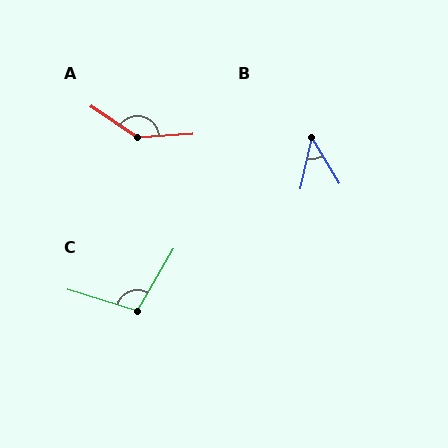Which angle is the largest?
A, at approximately 143 degrees.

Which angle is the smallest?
B, at approximately 45 degrees.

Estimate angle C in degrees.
Approximately 103 degrees.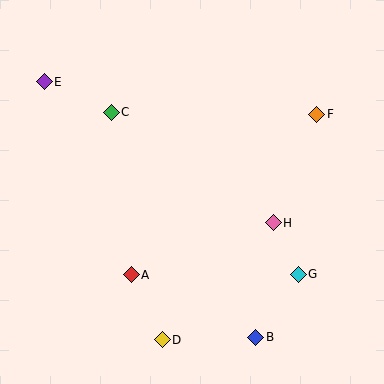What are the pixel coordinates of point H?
Point H is at (273, 223).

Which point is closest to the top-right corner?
Point F is closest to the top-right corner.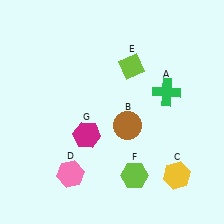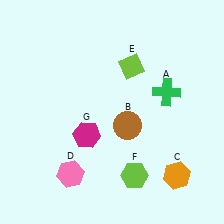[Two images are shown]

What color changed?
The hexagon (C) changed from yellow in Image 1 to orange in Image 2.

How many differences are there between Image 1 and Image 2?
There is 1 difference between the two images.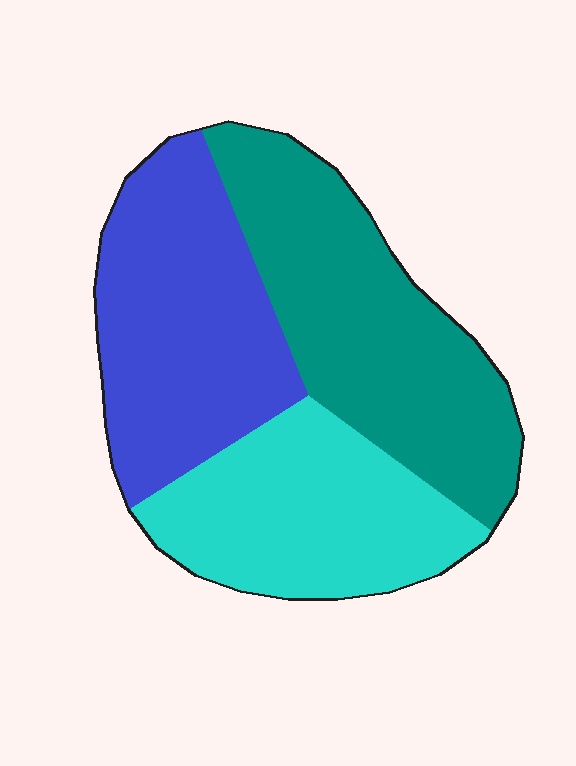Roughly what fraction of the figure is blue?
Blue covers about 35% of the figure.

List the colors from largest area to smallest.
From largest to smallest: teal, blue, cyan.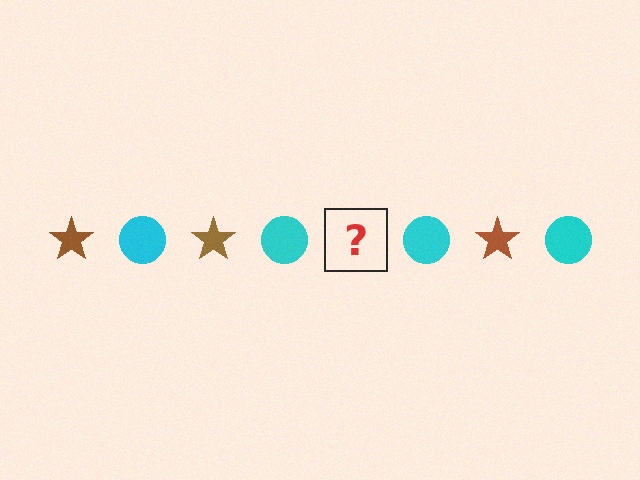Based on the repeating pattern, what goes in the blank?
The blank should be a brown star.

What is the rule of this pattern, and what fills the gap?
The rule is that the pattern alternates between brown star and cyan circle. The gap should be filled with a brown star.